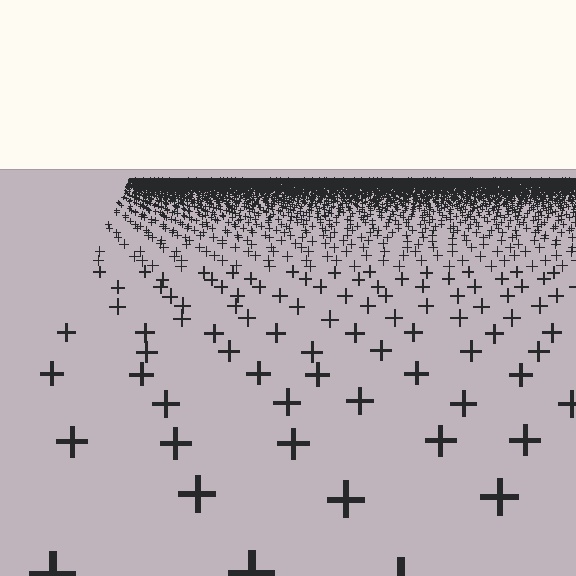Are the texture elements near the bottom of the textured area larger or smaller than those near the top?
Larger. Near the bottom, elements are closer to the viewer and appear at a bigger on-screen size.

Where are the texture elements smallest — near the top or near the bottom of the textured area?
Near the top.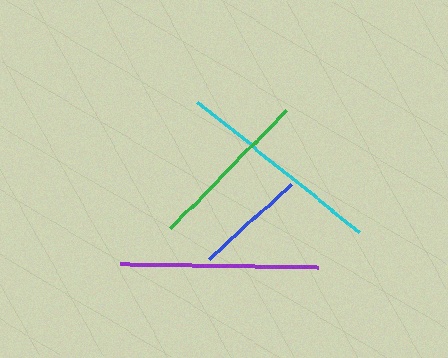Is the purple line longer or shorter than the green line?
The purple line is longer than the green line.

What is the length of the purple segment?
The purple segment is approximately 197 pixels long.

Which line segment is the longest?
The cyan line is the longest at approximately 208 pixels.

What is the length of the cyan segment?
The cyan segment is approximately 208 pixels long.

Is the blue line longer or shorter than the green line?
The green line is longer than the blue line.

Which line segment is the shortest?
The blue line is the shortest at approximately 111 pixels.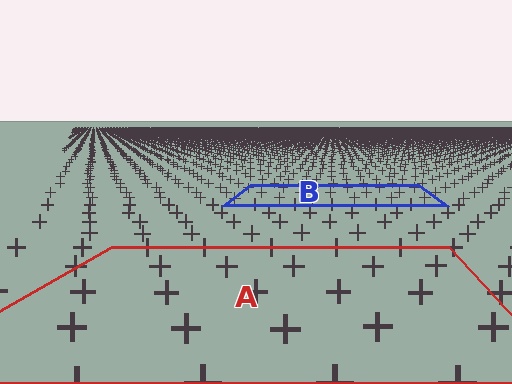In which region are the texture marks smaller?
The texture marks are smaller in region B, because it is farther away.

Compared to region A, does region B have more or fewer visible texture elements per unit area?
Region B has more texture elements per unit area — they are packed more densely because it is farther away.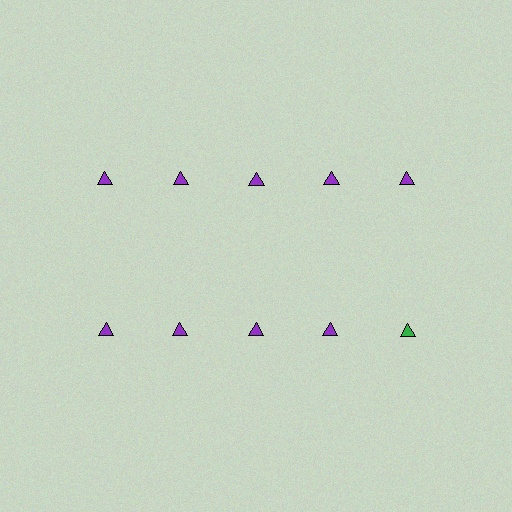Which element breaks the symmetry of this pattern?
The green triangle in the second row, rightmost column breaks the symmetry. All other shapes are purple triangles.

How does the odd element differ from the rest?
It has a different color: green instead of purple.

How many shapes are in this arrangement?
There are 10 shapes arranged in a grid pattern.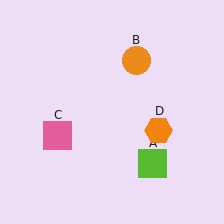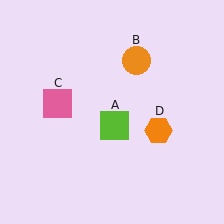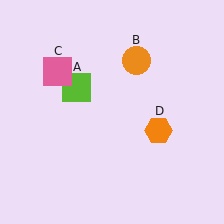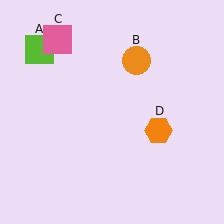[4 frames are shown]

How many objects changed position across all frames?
2 objects changed position: lime square (object A), pink square (object C).